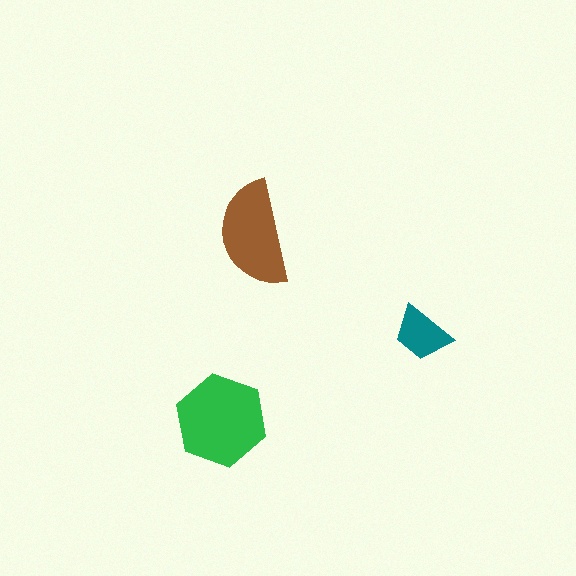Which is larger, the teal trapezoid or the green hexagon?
The green hexagon.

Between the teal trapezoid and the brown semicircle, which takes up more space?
The brown semicircle.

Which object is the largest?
The green hexagon.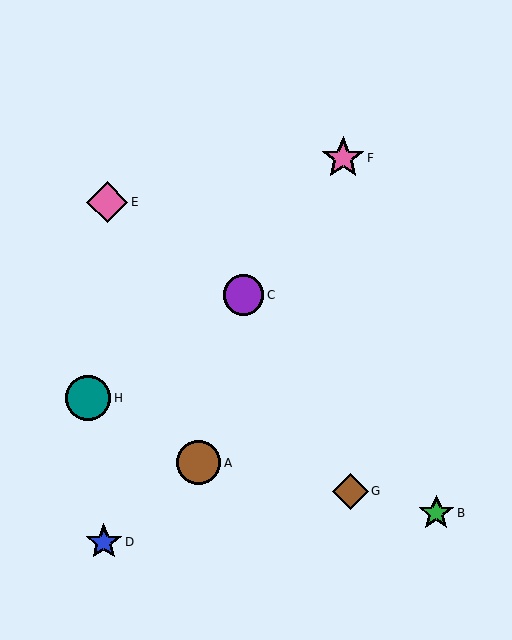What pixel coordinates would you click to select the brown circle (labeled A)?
Click at (199, 463) to select the brown circle A.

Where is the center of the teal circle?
The center of the teal circle is at (88, 398).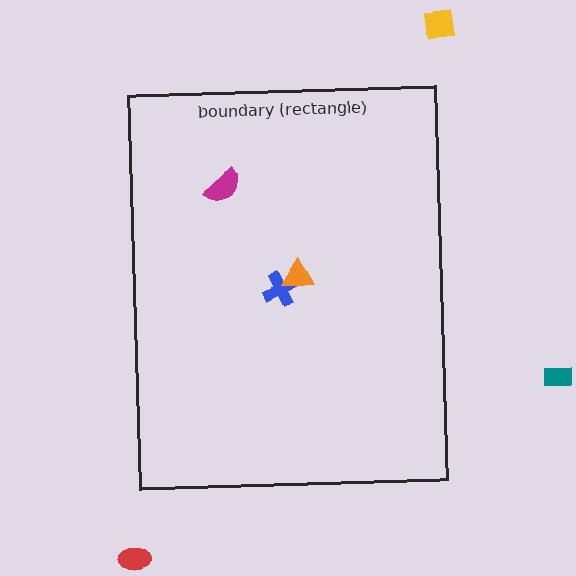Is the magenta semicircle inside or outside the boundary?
Inside.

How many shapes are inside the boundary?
3 inside, 3 outside.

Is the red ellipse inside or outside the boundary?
Outside.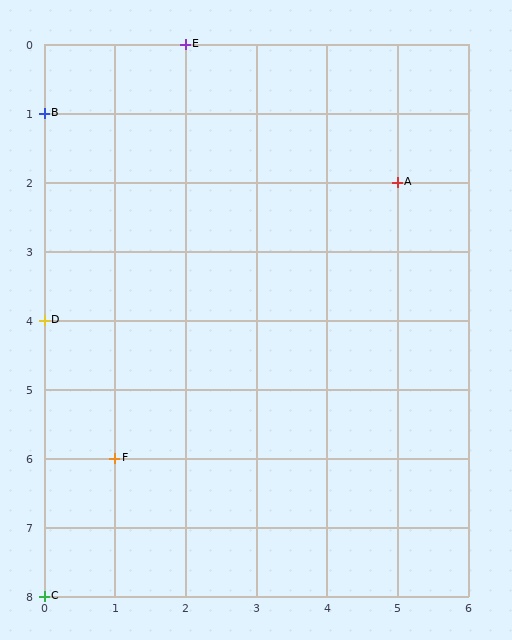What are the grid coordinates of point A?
Point A is at grid coordinates (5, 2).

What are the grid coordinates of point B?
Point B is at grid coordinates (0, 1).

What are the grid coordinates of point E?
Point E is at grid coordinates (2, 0).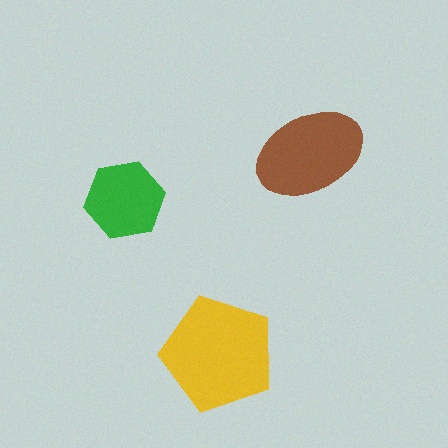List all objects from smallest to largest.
The green hexagon, the brown ellipse, the yellow pentagon.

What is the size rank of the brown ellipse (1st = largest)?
2nd.